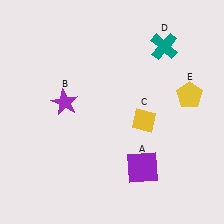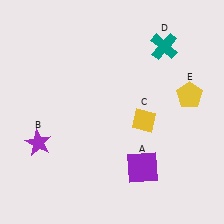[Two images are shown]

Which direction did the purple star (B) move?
The purple star (B) moved down.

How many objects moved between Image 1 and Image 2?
1 object moved between the two images.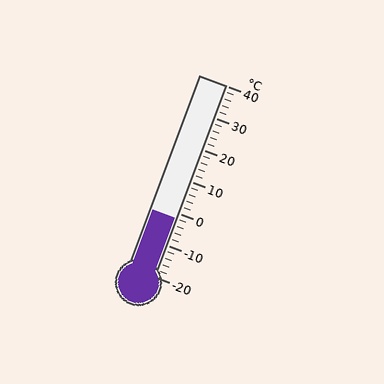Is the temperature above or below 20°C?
The temperature is below 20°C.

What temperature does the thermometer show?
The thermometer shows approximately -2°C.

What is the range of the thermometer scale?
The thermometer scale ranges from -20°C to 40°C.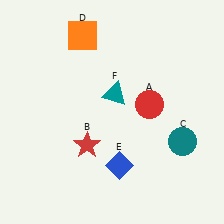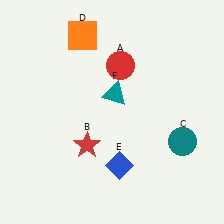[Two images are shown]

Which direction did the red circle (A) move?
The red circle (A) moved up.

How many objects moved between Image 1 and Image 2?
1 object moved between the two images.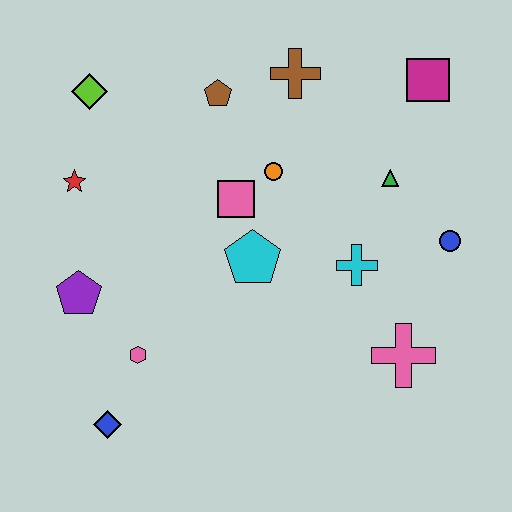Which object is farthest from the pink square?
The blue diamond is farthest from the pink square.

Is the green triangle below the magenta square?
Yes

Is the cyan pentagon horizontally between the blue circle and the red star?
Yes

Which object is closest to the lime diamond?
The red star is closest to the lime diamond.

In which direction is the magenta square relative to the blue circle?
The magenta square is above the blue circle.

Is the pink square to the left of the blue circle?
Yes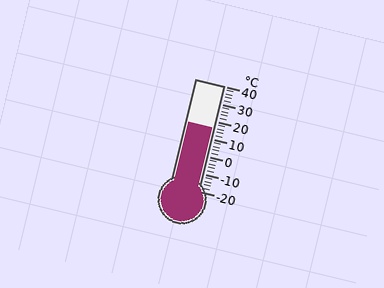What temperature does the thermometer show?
The thermometer shows approximately 16°C.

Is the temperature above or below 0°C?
The temperature is above 0°C.